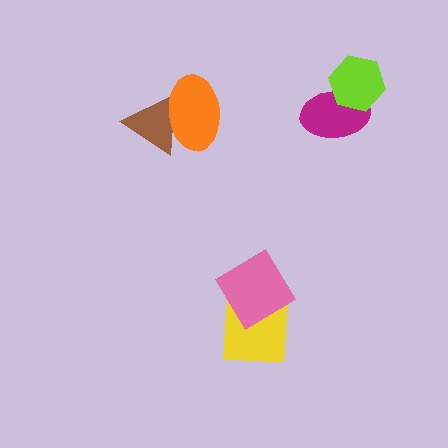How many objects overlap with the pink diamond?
1 object overlaps with the pink diamond.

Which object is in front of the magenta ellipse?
The lime hexagon is in front of the magenta ellipse.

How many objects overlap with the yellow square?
1 object overlaps with the yellow square.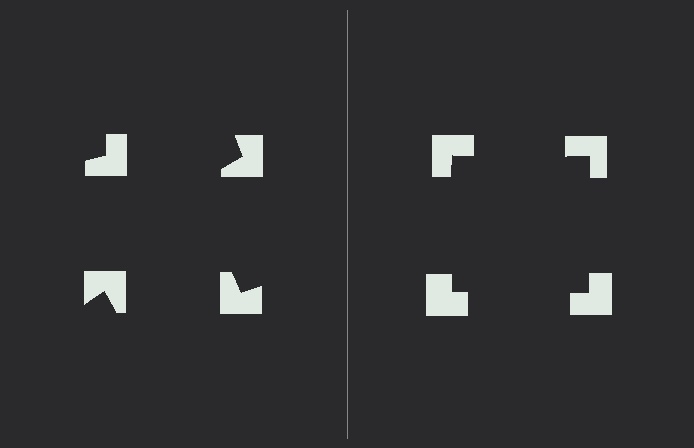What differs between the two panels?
The notched squares are positioned identically on both sides; only the wedge orientations differ. On the right they align to a square; on the left they are misaligned.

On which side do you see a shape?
An illusory square appears on the right side. On the left side the wedge cuts are rotated, so no coherent shape forms.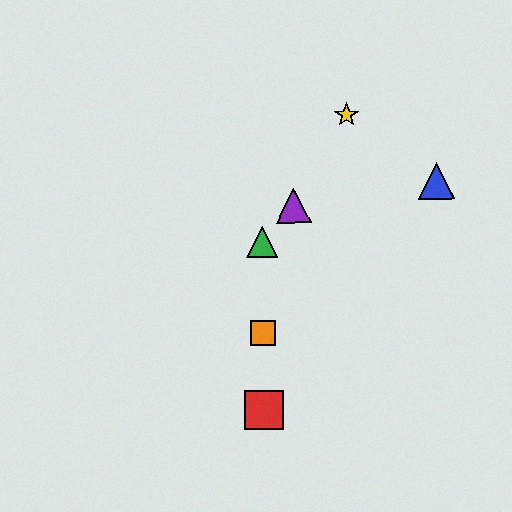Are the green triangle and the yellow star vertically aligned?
No, the green triangle is at x≈262 and the yellow star is at x≈347.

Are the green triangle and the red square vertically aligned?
Yes, both are at x≈262.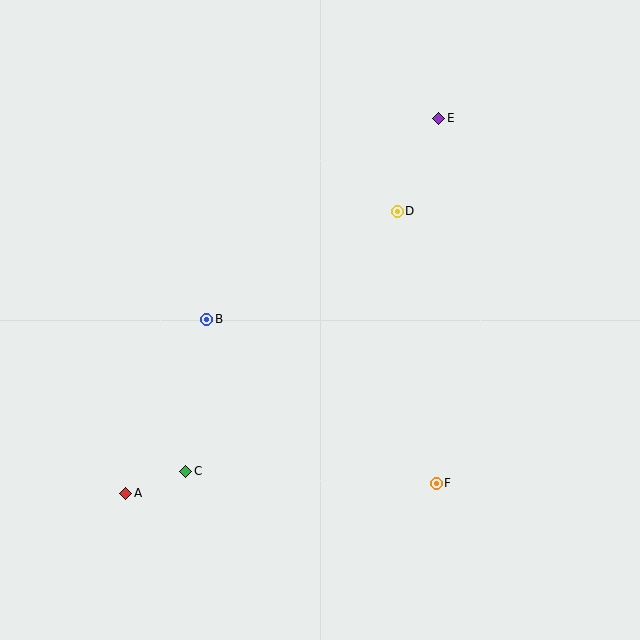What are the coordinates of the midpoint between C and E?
The midpoint between C and E is at (312, 295).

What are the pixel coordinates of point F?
Point F is at (436, 483).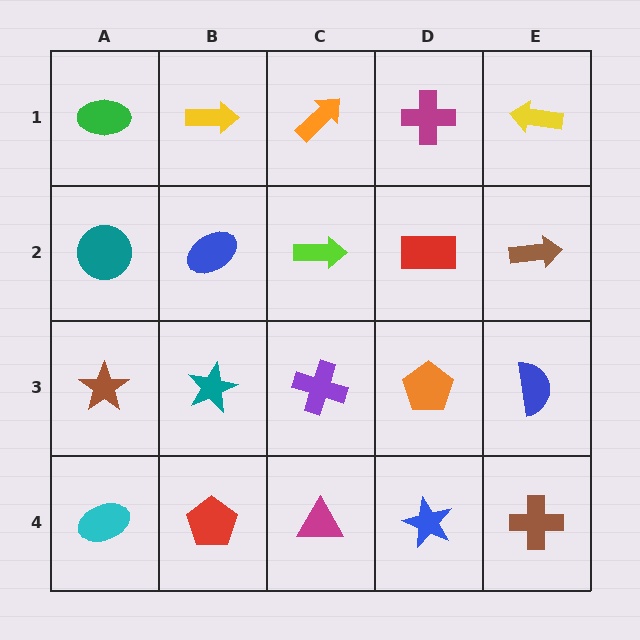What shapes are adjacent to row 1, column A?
A teal circle (row 2, column A), a yellow arrow (row 1, column B).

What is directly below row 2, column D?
An orange pentagon.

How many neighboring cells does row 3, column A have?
3.